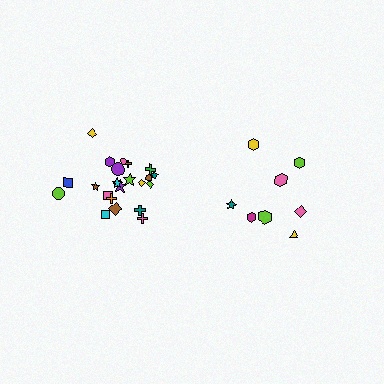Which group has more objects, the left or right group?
The left group.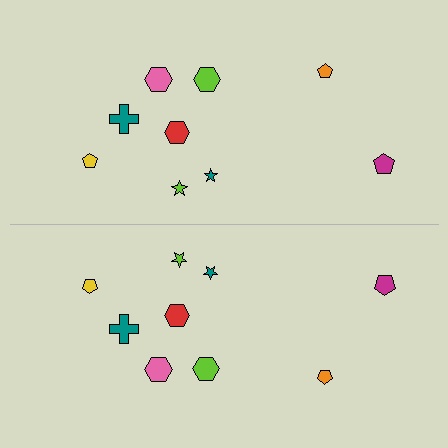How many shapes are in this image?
There are 18 shapes in this image.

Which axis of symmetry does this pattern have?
The pattern has a horizontal axis of symmetry running through the center of the image.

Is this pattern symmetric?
Yes, this pattern has bilateral (reflection) symmetry.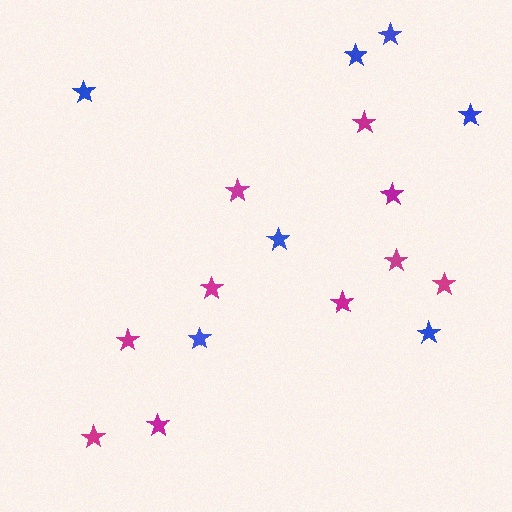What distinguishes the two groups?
There are 2 groups: one group of magenta stars (10) and one group of blue stars (7).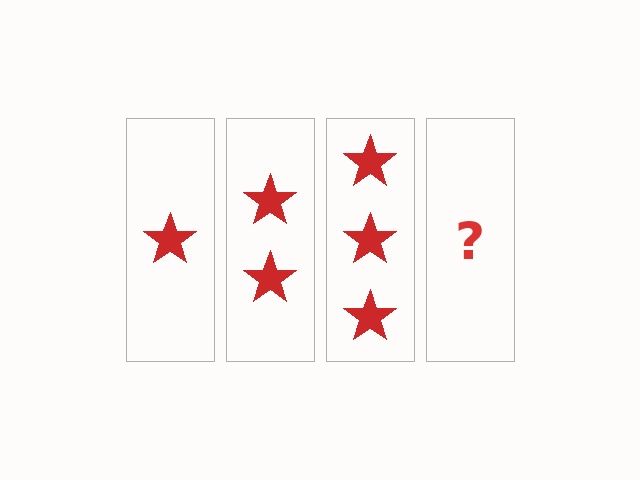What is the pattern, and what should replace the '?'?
The pattern is that each step adds one more star. The '?' should be 4 stars.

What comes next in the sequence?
The next element should be 4 stars.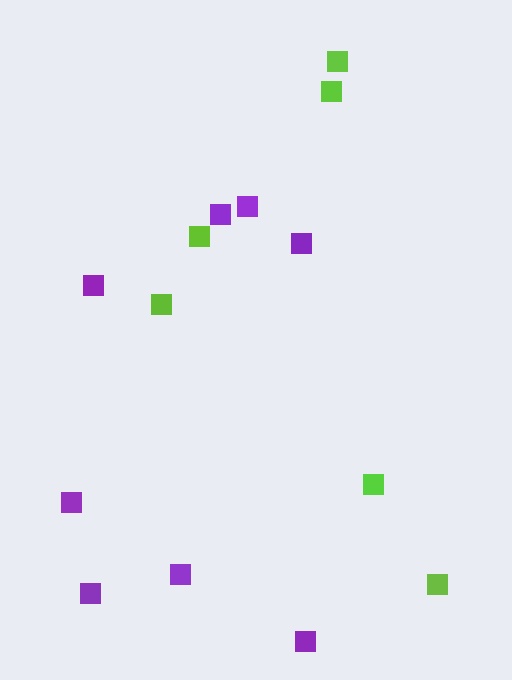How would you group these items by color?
There are 2 groups: one group of lime squares (6) and one group of purple squares (8).